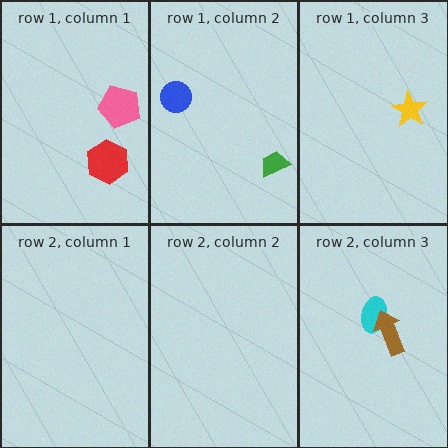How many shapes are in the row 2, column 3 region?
2.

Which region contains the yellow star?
The row 1, column 3 region.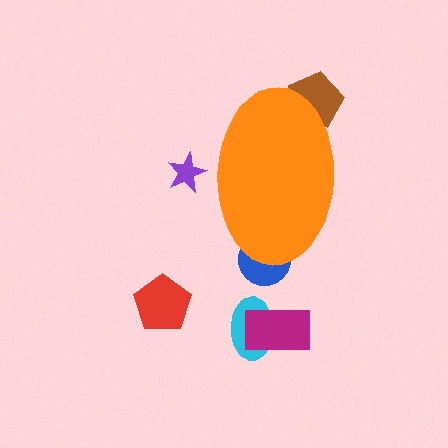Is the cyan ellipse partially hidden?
No, the cyan ellipse is fully visible.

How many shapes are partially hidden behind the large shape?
3 shapes are partially hidden.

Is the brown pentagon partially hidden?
Yes, the brown pentagon is partially hidden behind the orange ellipse.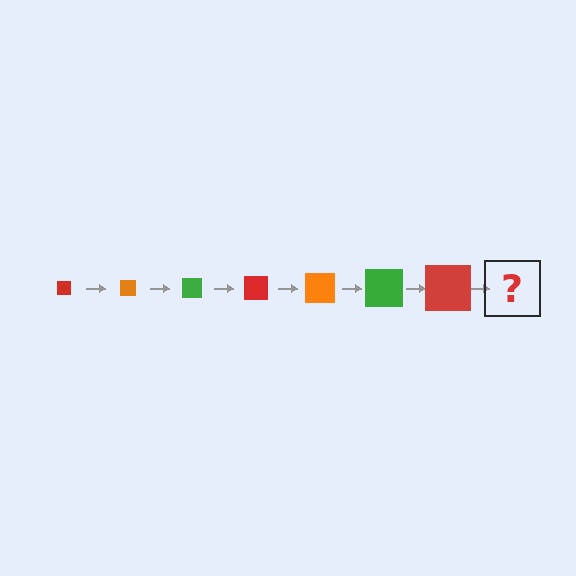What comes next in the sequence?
The next element should be an orange square, larger than the previous one.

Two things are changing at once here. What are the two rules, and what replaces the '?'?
The two rules are that the square grows larger each step and the color cycles through red, orange, and green. The '?' should be an orange square, larger than the previous one.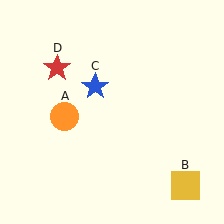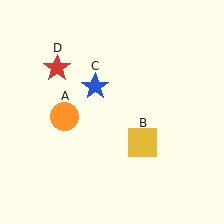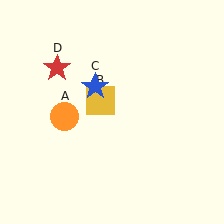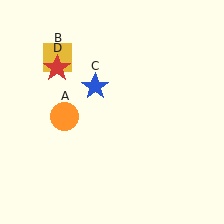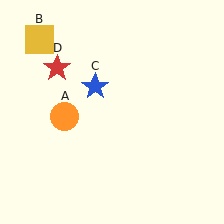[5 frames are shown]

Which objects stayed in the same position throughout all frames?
Orange circle (object A) and blue star (object C) and red star (object D) remained stationary.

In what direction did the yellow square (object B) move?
The yellow square (object B) moved up and to the left.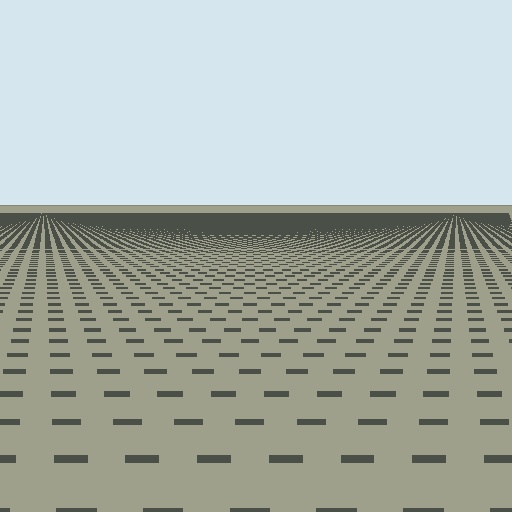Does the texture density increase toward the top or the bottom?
Density increases toward the top.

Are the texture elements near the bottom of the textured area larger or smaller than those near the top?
Larger. Near the bottom, elements are closer to the viewer and appear at a bigger on-screen size.